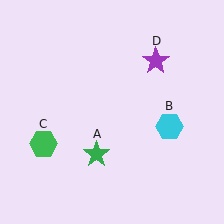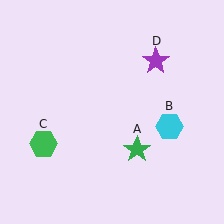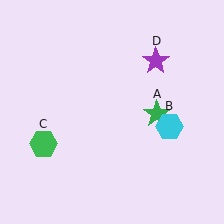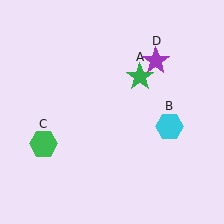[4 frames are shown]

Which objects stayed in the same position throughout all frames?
Cyan hexagon (object B) and green hexagon (object C) and purple star (object D) remained stationary.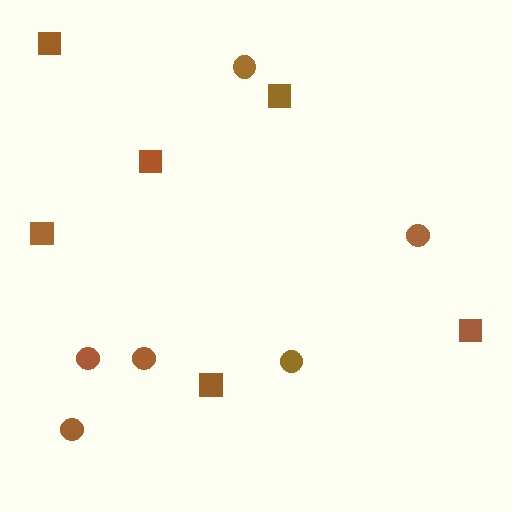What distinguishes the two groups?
There are 2 groups: one group of squares (6) and one group of circles (6).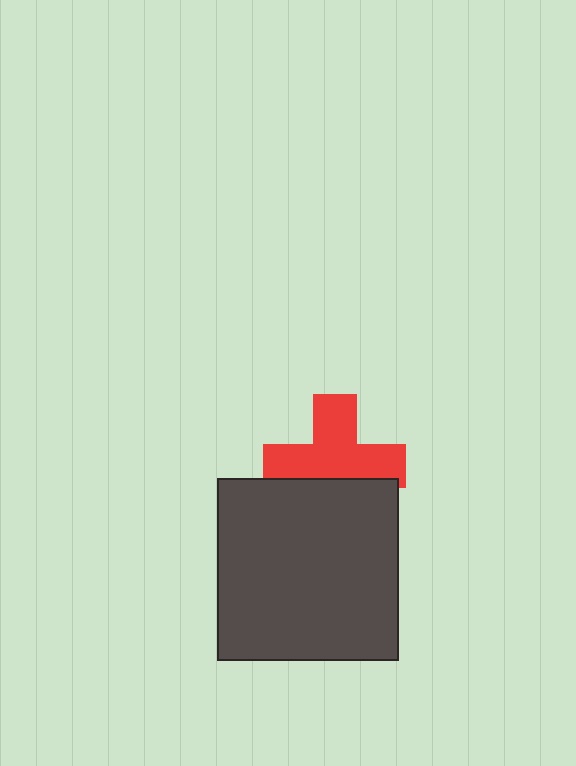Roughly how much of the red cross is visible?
Most of it is visible (roughly 67%).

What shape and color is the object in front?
The object in front is a dark gray square.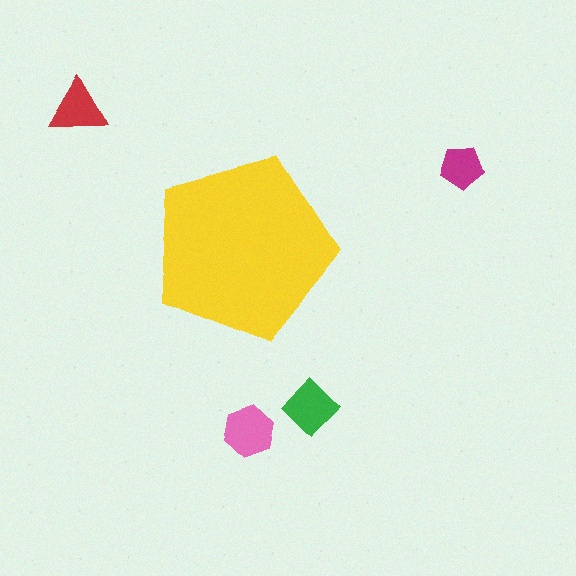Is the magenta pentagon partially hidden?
No, the magenta pentagon is fully visible.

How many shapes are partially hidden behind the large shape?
0 shapes are partially hidden.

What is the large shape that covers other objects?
A yellow pentagon.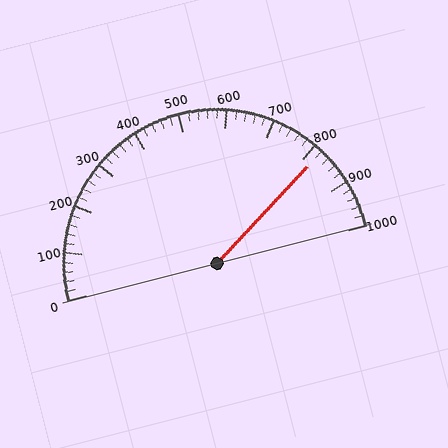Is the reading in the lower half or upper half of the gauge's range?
The reading is in the upper half of the range (0 to 1000).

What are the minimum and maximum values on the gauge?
The gauge ranges from 0 to 1000.